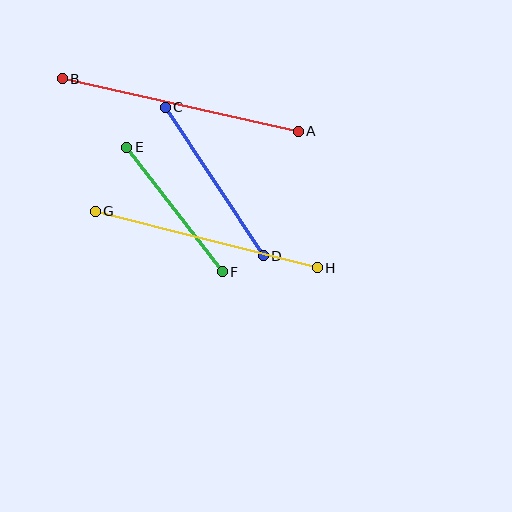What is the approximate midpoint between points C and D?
The midpoint is at approximately (214, 182) pixels.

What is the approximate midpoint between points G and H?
The midpoint is at approximately (206, 239) pixels.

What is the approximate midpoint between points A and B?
The midpoint is at approximately (180, 105) pixels.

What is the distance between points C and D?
The distance is approximately 178 pixels.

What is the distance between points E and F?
The distance is approximately 157 pixels.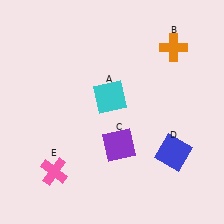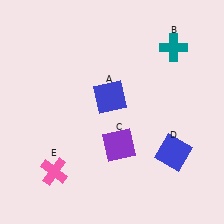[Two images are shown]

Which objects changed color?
A changed from cyan to blue. B changed from orange to teal.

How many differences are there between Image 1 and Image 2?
There are 2 differences between the two images.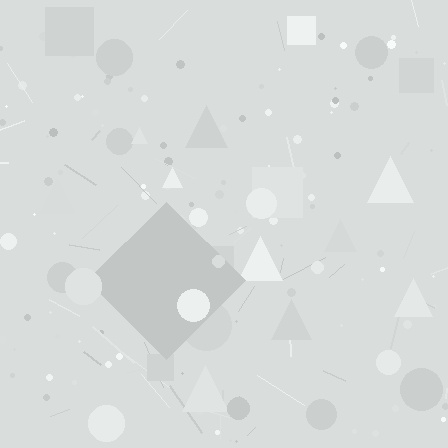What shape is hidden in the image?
A diamond is hidden in the image.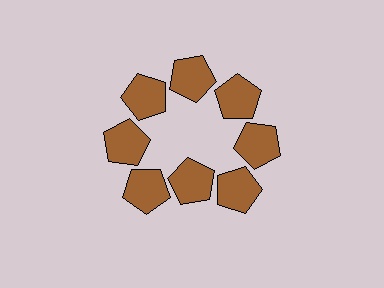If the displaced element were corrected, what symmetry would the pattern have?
It would have 8-fold rotational symmetry — the pattern would map onto itself every 45 degrees.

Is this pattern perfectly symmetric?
No. The 8 brown pentagons are arranged in a ring, but one element near the 6 o'clock position is pulled inward toward the center, breaking the 8-fold rotational symmetry.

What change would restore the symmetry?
The symmetry would be restored by moving it outward, back onto the ring so that all 8 pentagons sit at equal angles and equal distance from the center.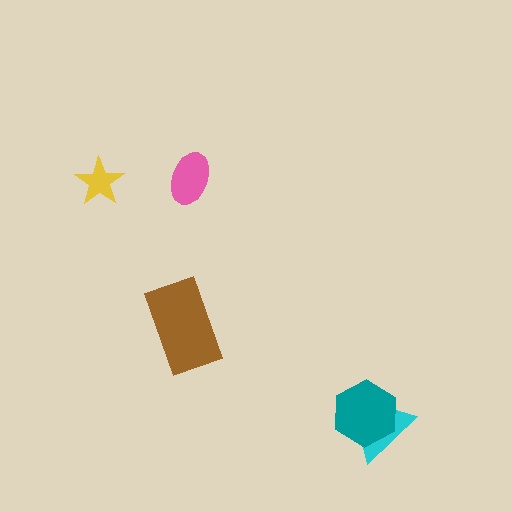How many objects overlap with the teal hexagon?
1 object overlaps with the teal hexagon.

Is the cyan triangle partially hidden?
Yes, it is partially covered by another shape.